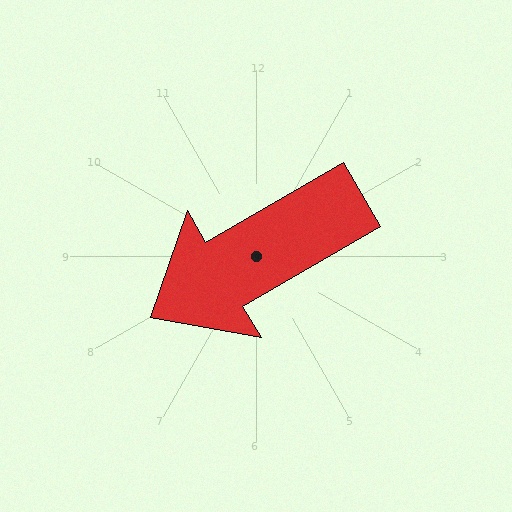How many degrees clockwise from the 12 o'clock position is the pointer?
Approximately 240 degrees.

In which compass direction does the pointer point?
Southwest.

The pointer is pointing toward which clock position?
Roughly 8 o'clock.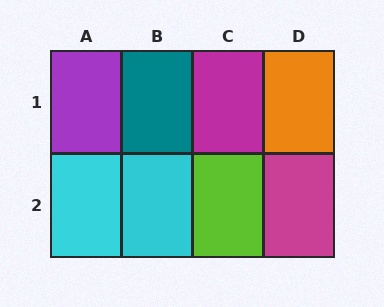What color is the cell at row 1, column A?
Purple.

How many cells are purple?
1 cell is purple.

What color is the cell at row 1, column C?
Magenta.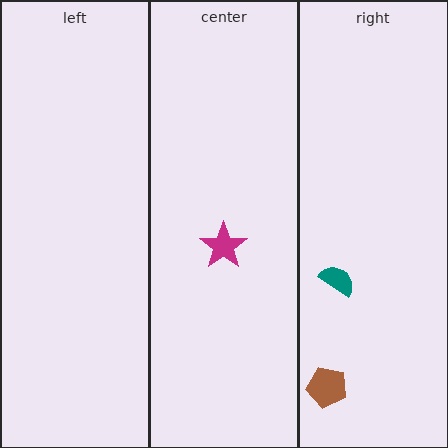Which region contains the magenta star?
The center region.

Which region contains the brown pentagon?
The right region.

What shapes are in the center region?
The magenta star.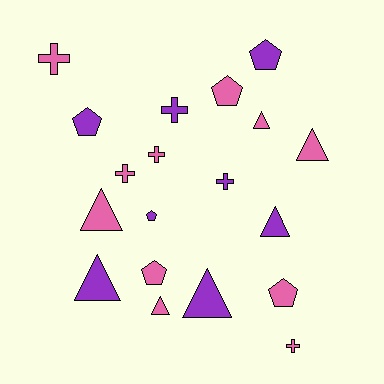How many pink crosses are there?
There are 4 pink crosses.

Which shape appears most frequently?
Triangle, with 7 objects.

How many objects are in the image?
There are 19 objects.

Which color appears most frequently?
Pink, with 11 objects.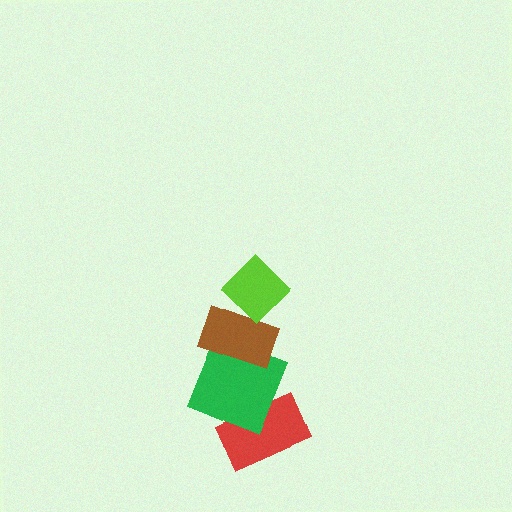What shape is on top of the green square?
The brown rectangle is on top of the green square.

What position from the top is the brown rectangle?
The brown rectangle is 2nd from the top.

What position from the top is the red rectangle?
The red rectangle is 4th from the top.